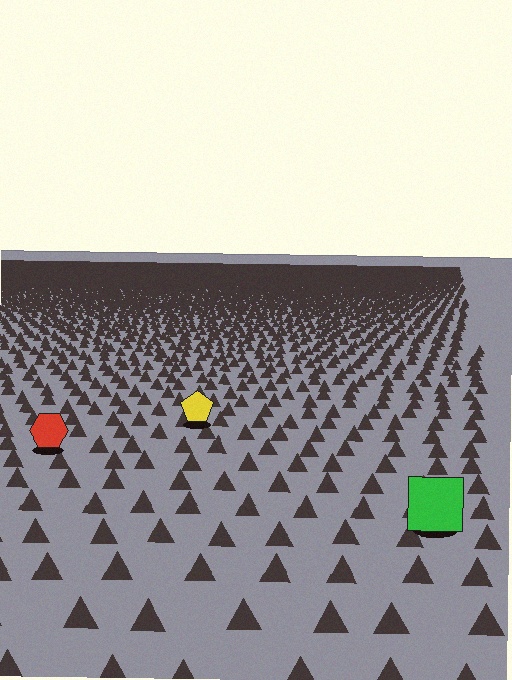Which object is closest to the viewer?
The green square is closest. The texture marks near it are larger and more spread out.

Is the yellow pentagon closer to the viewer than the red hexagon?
No. The red hexagon is closer — you can tell from the texture gradient: the ground texture is coarser near it.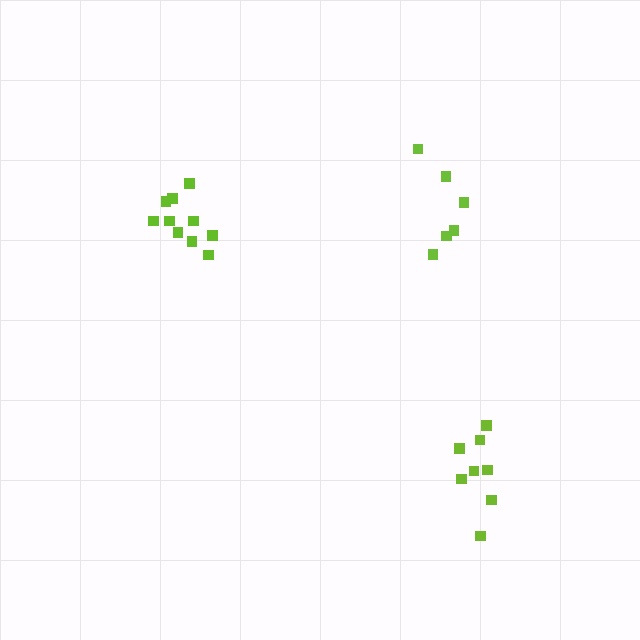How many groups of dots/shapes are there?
There are 3 groups.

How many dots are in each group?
Group 1: 6 dots, Group 2: 10 dots, Group 3: 8 dots (24 total).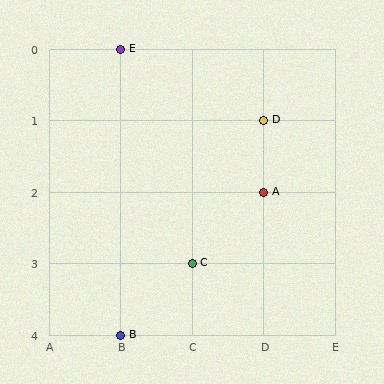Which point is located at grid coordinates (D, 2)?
Point A is at (D, 2).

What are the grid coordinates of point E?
Point E is at grid coordinates (B, 0).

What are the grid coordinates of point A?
Point A is at grid coordinates (D, 2).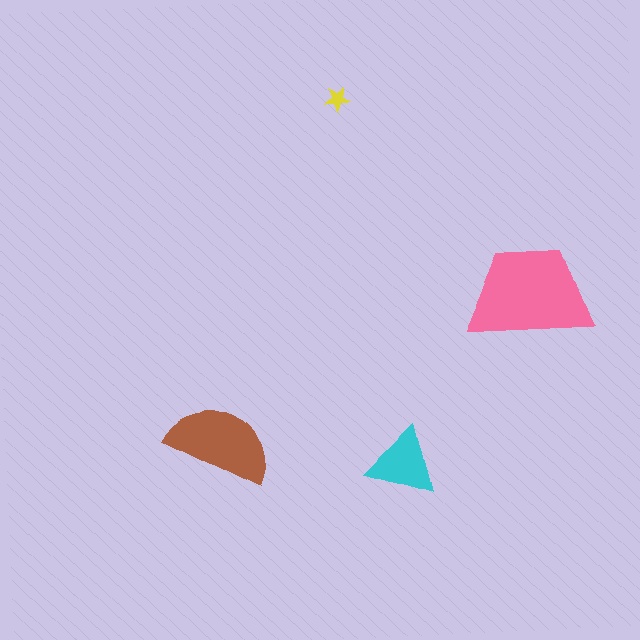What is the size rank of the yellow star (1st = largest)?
4th.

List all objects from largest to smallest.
The pink trapezoid, the brown semicircle, the cyan triangle, the yellow star.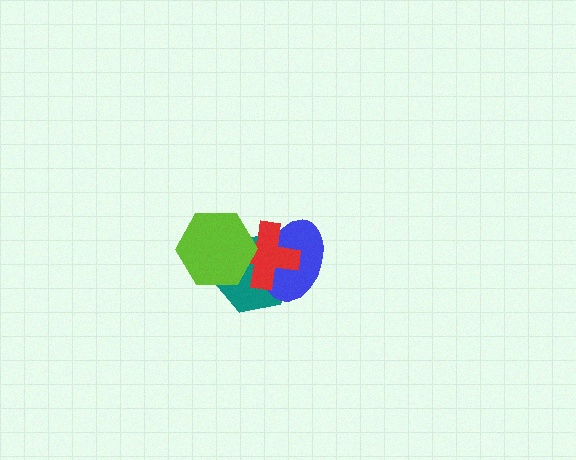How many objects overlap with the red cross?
3 objects overlap with the red cross.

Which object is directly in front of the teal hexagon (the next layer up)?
The blue ellipse is directly in front of the teal hexagon.